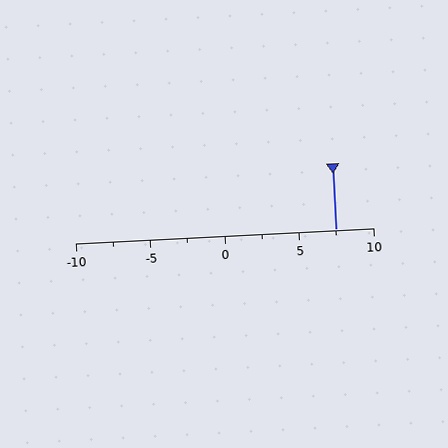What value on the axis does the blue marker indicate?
The marker indicates approximately 7.5.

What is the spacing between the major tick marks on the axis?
The major ticks are spaced 5 apart.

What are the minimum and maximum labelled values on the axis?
The axis runs from -10 to 10.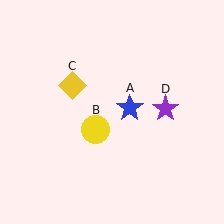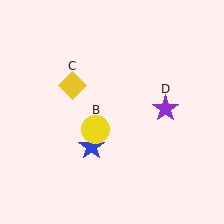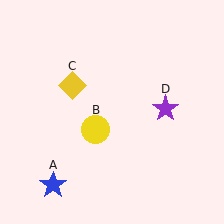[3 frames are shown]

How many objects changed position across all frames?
1 object changed position: blue star (object A).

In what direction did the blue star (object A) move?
The blue star (object A) moved down and to the left.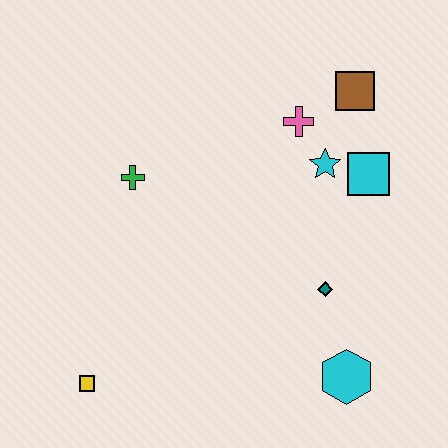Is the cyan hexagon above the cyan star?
No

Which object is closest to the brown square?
The pink cross is closest to the brown square.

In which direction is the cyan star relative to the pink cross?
The cyan star is below the pink cross.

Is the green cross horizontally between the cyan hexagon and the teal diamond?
No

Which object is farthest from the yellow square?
The brown square is farthest from the yellow square.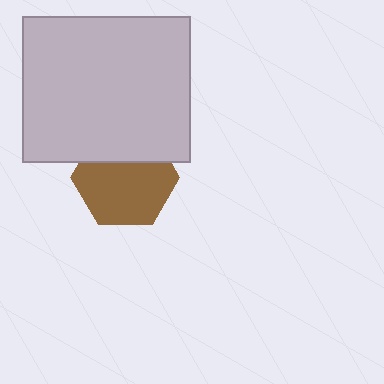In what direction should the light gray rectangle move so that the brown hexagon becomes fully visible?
The light gray rectangle should move up. That is the shortest direction to clear the overlap and leave the brown hexagon fully visible.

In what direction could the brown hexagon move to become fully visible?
The brown hexagon could move down. That would shift it out from behind the light gray rectangle entirely.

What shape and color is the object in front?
The object in front is a light gray rectangle.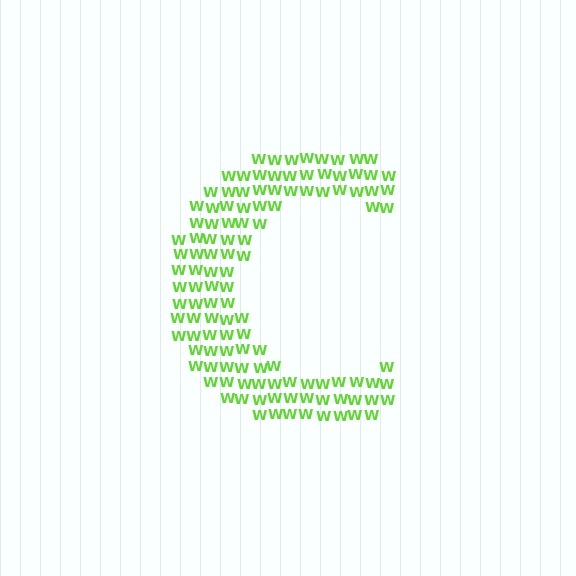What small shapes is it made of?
It is made of small letter W's.